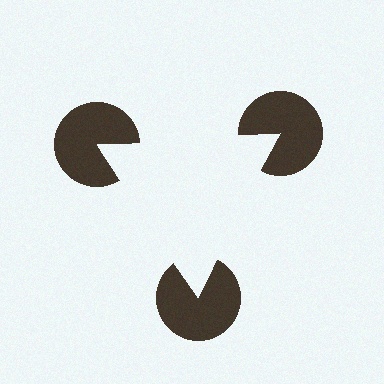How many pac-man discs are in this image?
There are 3 — one at each vertex of the illusory triangle.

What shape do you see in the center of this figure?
An illusory triangle — its edges are inferred from the aligned wedge cuts in the pac-man discs, not physically drawn.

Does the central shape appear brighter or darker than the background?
It typically appears slightly brighter than the background, even though no actual brightness change is drawn.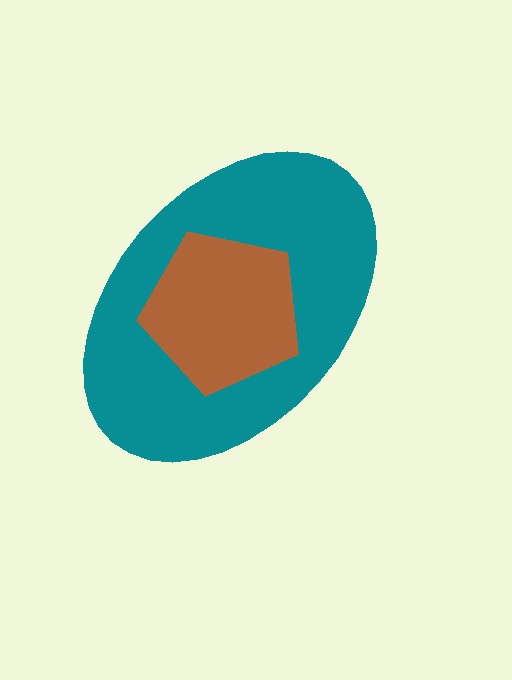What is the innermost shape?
The brown pentagon.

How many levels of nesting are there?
2.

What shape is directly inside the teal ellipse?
The brown pentagon.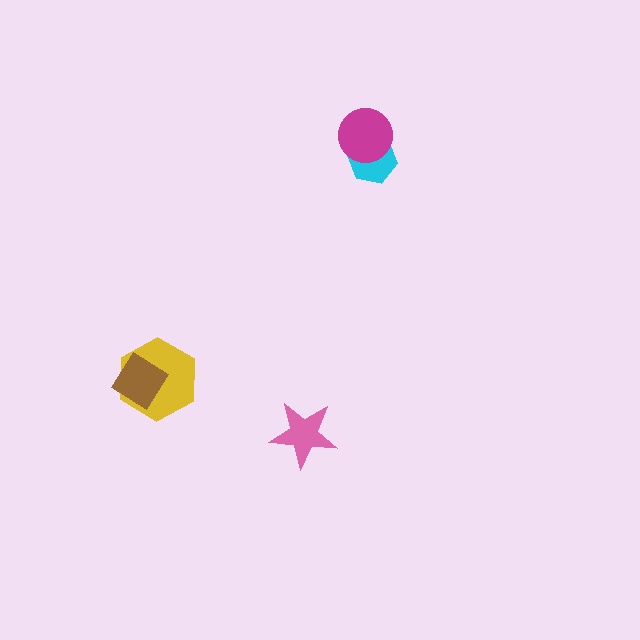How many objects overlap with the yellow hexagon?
1 object overlaps with the yellow hexagon.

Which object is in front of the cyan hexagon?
The magenta circle is in front of the cyan hexagon.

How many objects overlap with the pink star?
0 objects overlap with the pink star.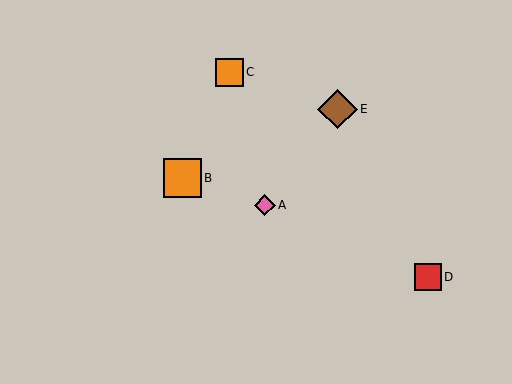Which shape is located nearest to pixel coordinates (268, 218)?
The pink diamond (labeled A) at (265, 205) is nearest to that location.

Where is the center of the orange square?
The center of the orange square is at (229, 72).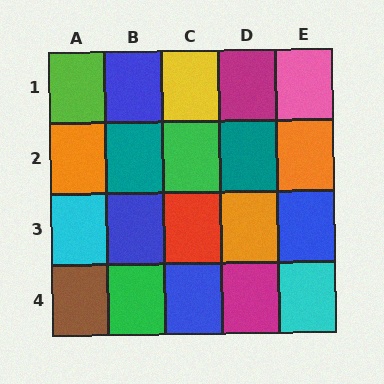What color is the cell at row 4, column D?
Magenta.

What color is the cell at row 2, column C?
Green.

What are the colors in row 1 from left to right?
Lime, blue, yellow, magenta, pink.